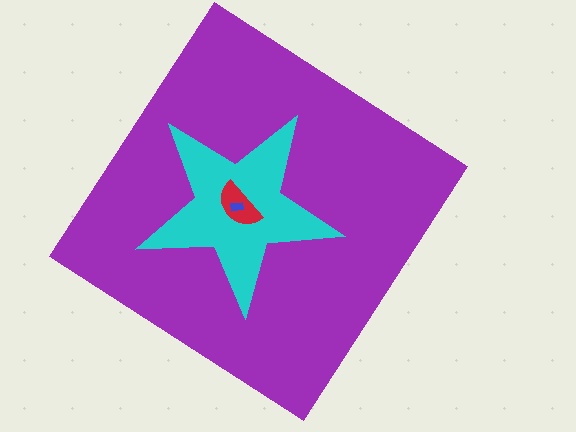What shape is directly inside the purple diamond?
The cyan star.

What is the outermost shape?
The purple diamond.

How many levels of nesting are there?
4.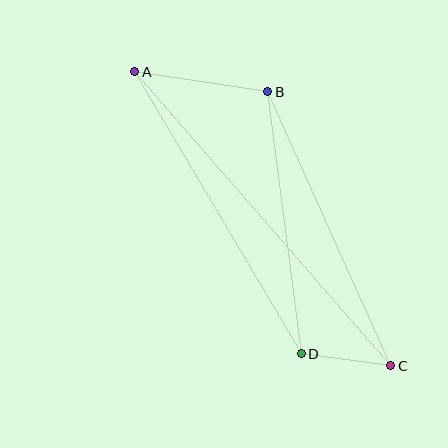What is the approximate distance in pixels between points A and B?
The distance between A and B is approximately 135 pixels.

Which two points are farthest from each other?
Points A and C are farthest from each other.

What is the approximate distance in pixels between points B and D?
The distance between B and D is approximately 264 pixels.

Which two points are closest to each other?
Points C and D are closest to each other.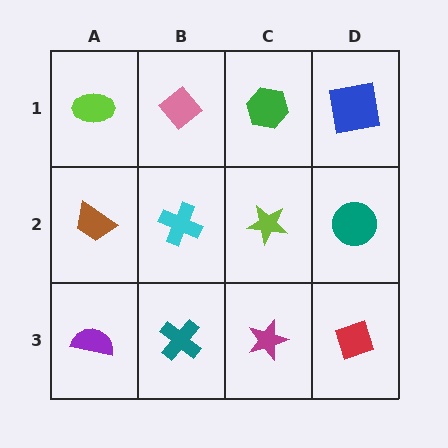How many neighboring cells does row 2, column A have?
3.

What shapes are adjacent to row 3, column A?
A brown trapezoid (row 2, column A), a teal cross (row 3, column B).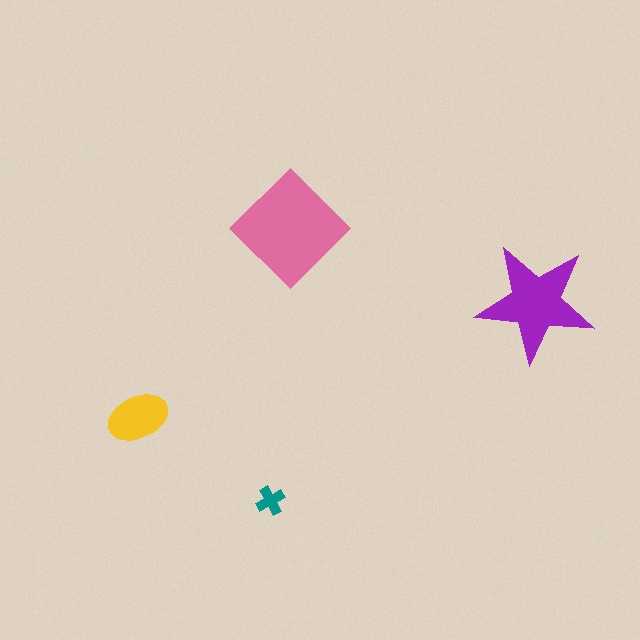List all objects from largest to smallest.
The pink diamond, the purple star, the yellow ellipse, the teal cross.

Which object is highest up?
The pink diamond is topmost.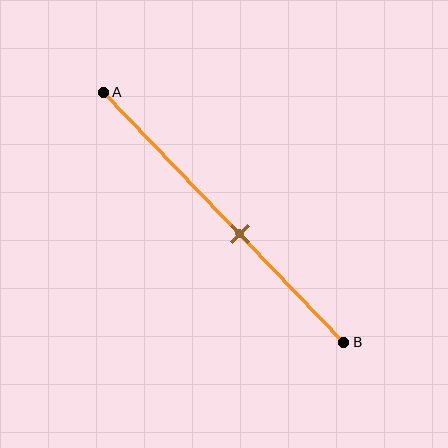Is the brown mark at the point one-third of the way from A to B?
No, the mark is at about 55% from A, not at the 33% one-third point.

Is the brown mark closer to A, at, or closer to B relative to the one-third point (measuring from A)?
The brown mark is closer to point B than the one-third point of segment AB.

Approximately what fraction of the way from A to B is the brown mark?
The brown mark is approximately 55% of the way from A to B.